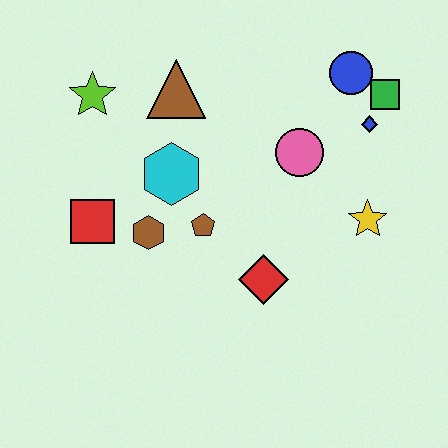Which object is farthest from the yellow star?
The lime star is farthest from the yellow star.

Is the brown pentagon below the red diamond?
No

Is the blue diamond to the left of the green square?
Yes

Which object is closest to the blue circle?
The green square is closest to the blue circle.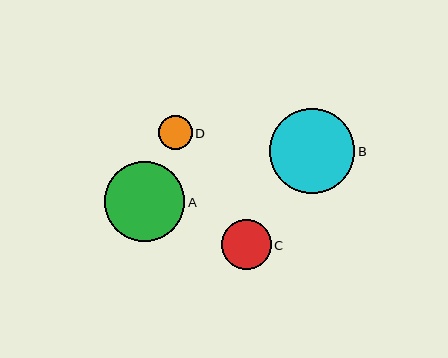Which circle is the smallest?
Circle D is the smallest with a size of approximately 34 pixels.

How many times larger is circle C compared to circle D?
Circle C is approximately 1.5 times the size of circle D.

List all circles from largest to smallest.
From largest to smallest: B, A, C, D.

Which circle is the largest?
Circle B is the largest with a size of approximately 85 pixels.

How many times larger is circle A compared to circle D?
Circle A is approximately 2.3 times the size of circle D.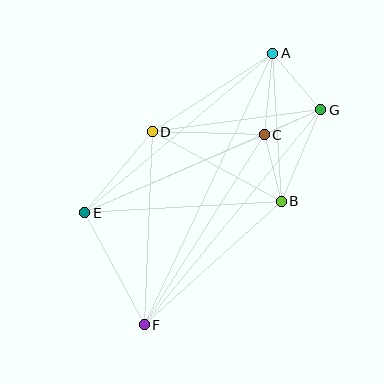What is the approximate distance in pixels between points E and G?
The distance between E and G is approximately 258 pixels.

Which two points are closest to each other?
Points C and G are closest to each other.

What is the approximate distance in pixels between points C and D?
The distance between C and D is approximately 112 pixels.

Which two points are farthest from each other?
Points A and F are farthest from each other.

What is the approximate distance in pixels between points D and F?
The distance between D and F is approximately 193 pixels.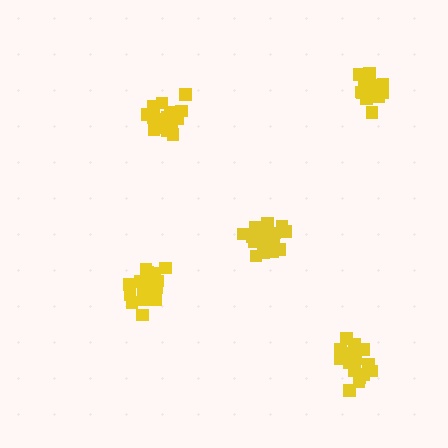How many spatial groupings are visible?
There are 5 spatial groupings.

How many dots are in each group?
Group 1: 21 dots, Group 2: 21 dots, Group 3: 20 dots, Group 4: 20 dots, Group 5: 16 dots (98 total).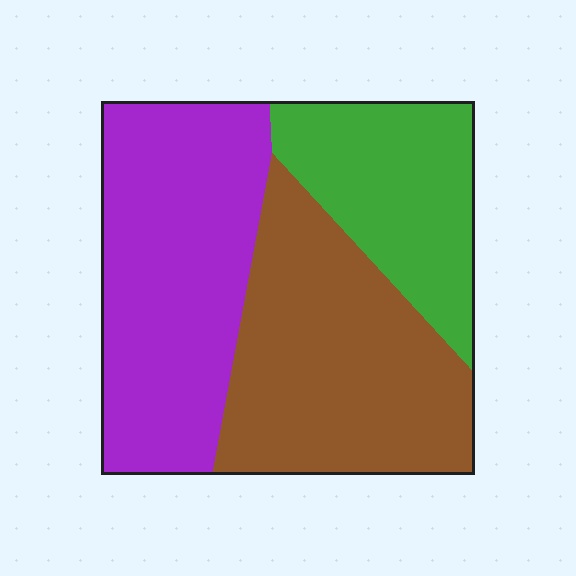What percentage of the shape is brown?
Brown covers about 40% of the shape.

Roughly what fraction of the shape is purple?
Purple takes up about two fifths (2/5) of the shape.